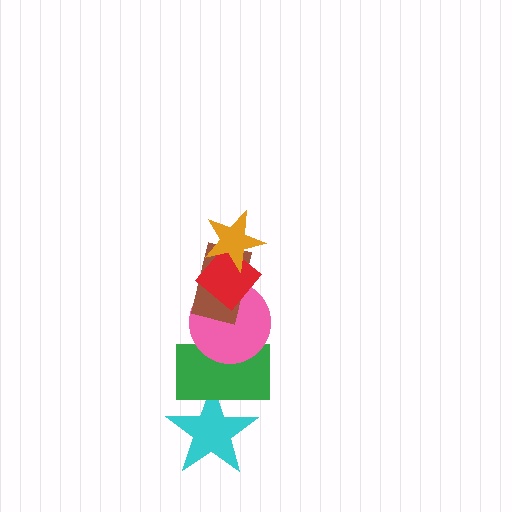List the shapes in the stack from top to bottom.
From top to bottom: the orange star, the red diamond, the brown rectangle, the pink circle, the green rectangle, the cyan star.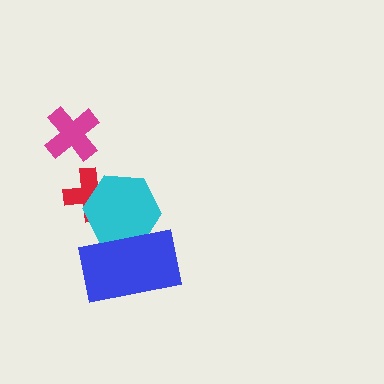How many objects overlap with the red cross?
1 object overlaps with the red cross.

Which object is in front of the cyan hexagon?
The blue rectangle is in front of the cyan hexagon.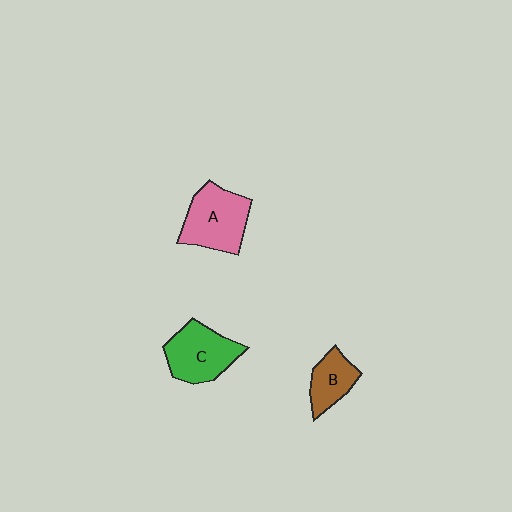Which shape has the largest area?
Shape A (pink).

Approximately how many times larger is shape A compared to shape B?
Approximately 1.6 times.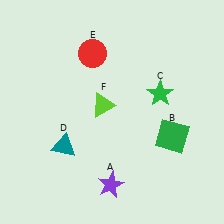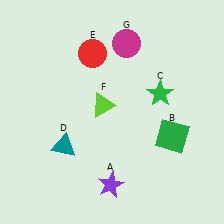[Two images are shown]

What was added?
A magenta circle (G) was added in Image 2.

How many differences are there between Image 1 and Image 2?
There is 1 difference between the two images.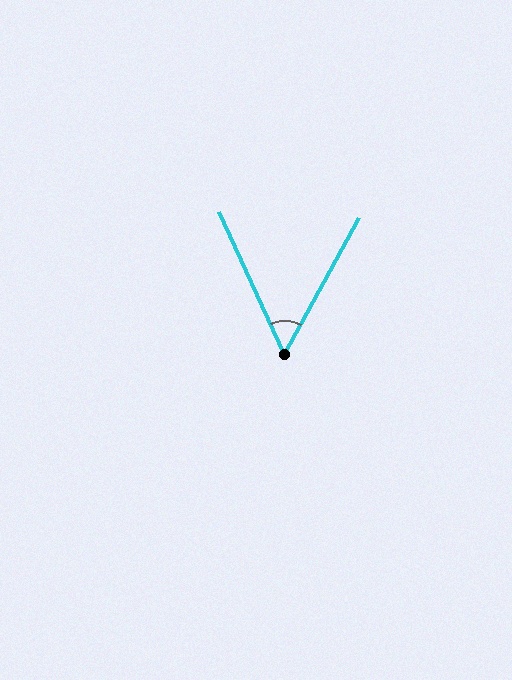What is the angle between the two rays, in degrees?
Approximately 54 degrees.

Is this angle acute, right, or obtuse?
It is acute.